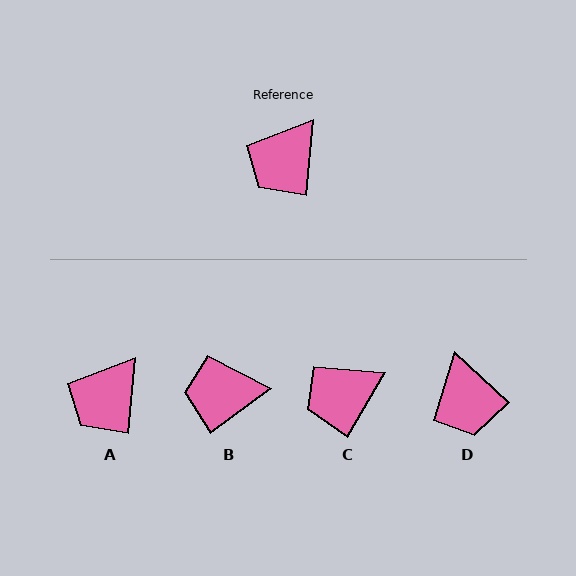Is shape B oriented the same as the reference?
No, it is off by about 48 degrees.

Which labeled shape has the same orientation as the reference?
A.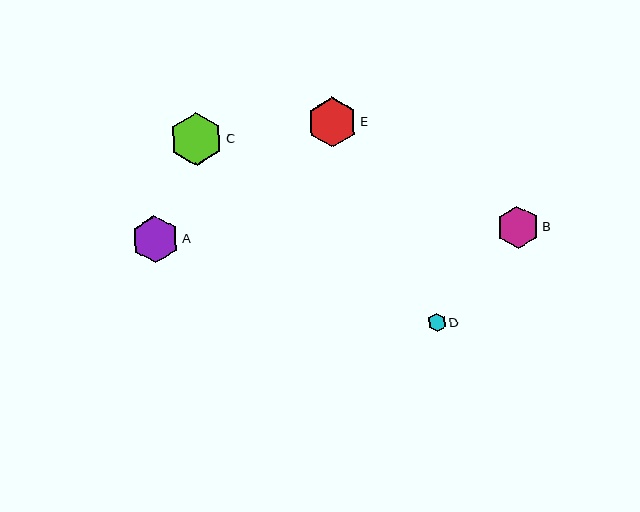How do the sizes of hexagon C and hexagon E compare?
Hexagon C and hexagon E are approximately the same size.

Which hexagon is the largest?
Hexagon C is the largest with a size of approximately 53 pixels.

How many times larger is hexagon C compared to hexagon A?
Hexagon C is approximately 1.1 times the size of hexagon A.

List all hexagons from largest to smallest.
From largest to smallest: C, E, A, B, D.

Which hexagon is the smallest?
Hexagon D is the smallest with a size of approximately 18 pixels.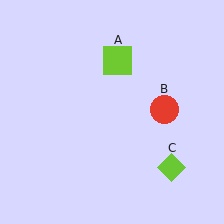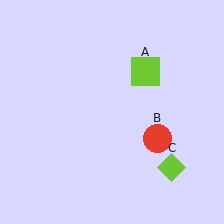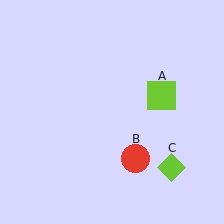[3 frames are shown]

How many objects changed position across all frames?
2 objects changed position: lime square (object A), red circle (object B).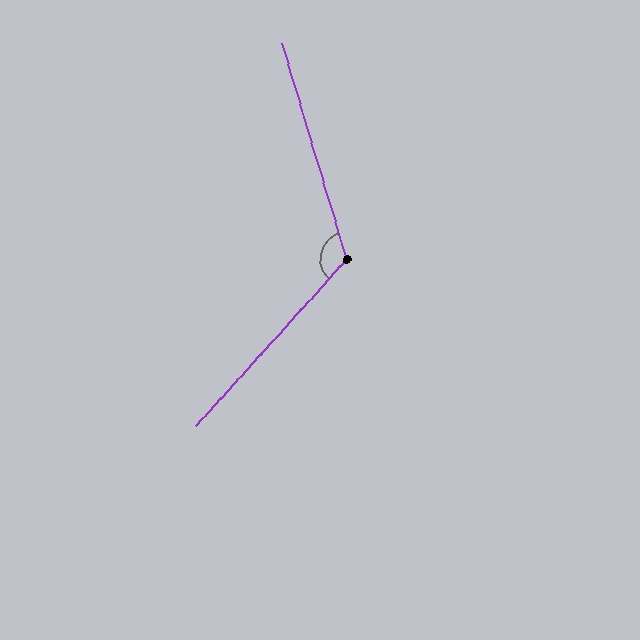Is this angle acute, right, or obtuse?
It is obtuse.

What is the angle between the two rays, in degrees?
Approximately 121 degrees.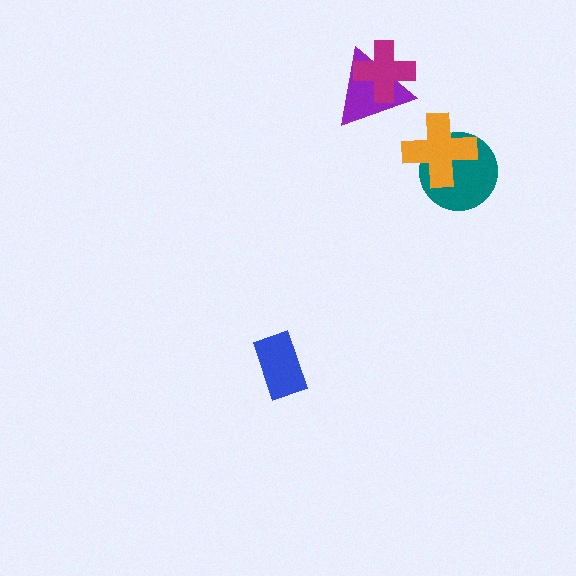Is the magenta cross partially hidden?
No, no other shape covers it.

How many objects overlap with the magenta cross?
1 object overlaps with the magenta cross.